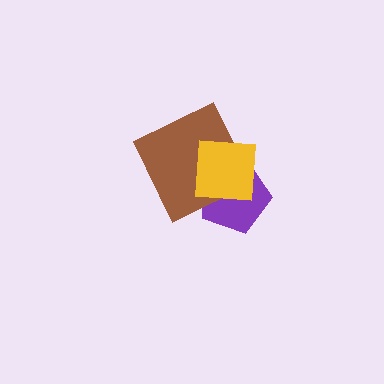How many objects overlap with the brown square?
2 objects overlap with the brown square.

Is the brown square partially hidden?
Yes, it is partially covered by another shape.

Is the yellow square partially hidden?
No, no other shape covers it.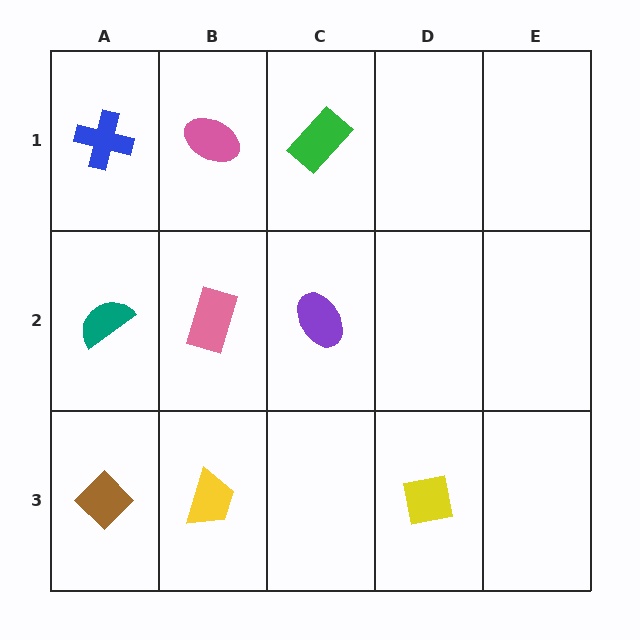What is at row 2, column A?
A teal semicircle.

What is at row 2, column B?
A pink rectangle.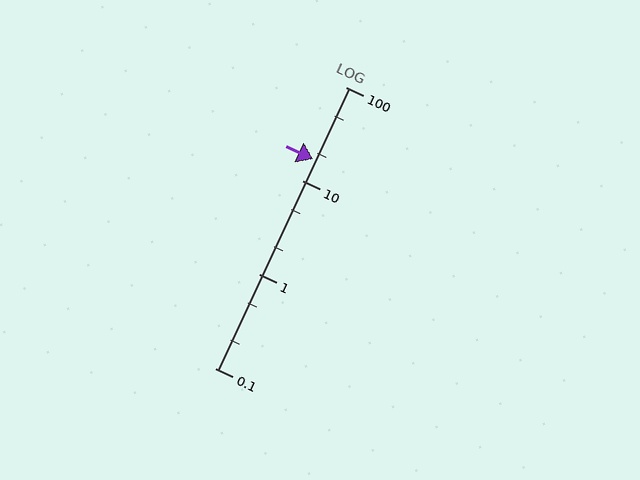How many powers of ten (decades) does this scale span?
The scale spans 3 decades, from 0.1 to 100.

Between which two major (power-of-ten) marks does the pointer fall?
The pointer is between 10 and 100.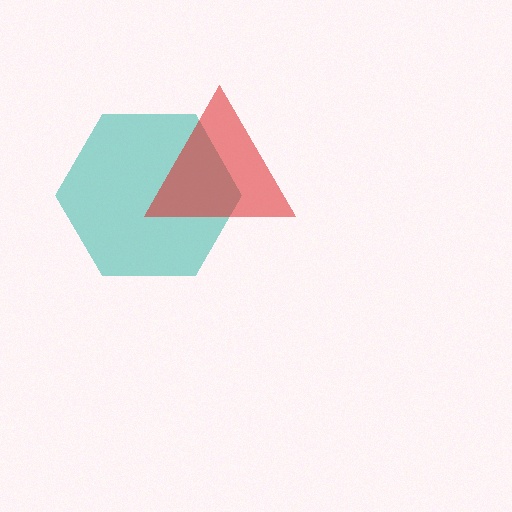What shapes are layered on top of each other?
The layered shapes are: a teal hexagon, a red triangle.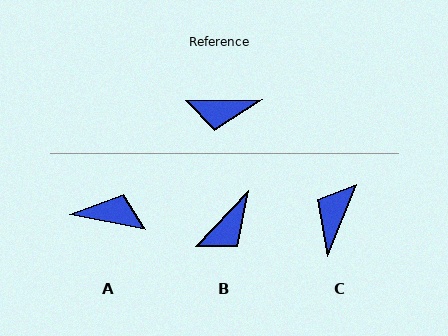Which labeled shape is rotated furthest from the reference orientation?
A, about 168 degrees away.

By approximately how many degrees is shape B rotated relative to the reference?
Approximately 46 degrees counter-clockwise.